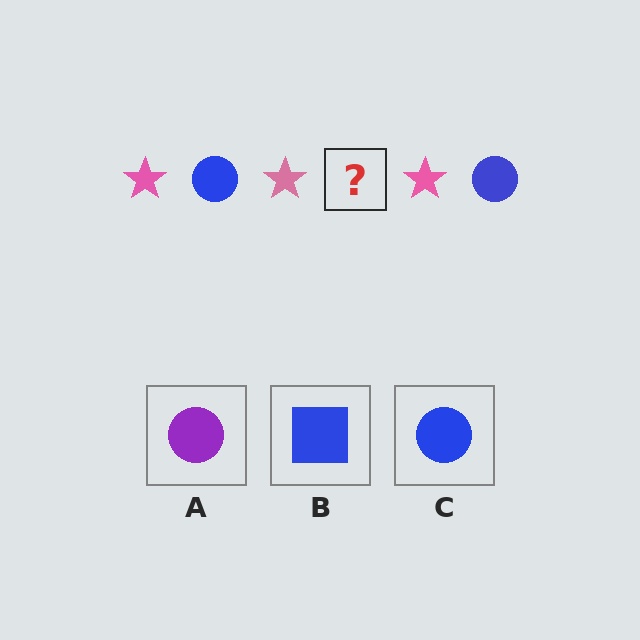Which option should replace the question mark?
Option C.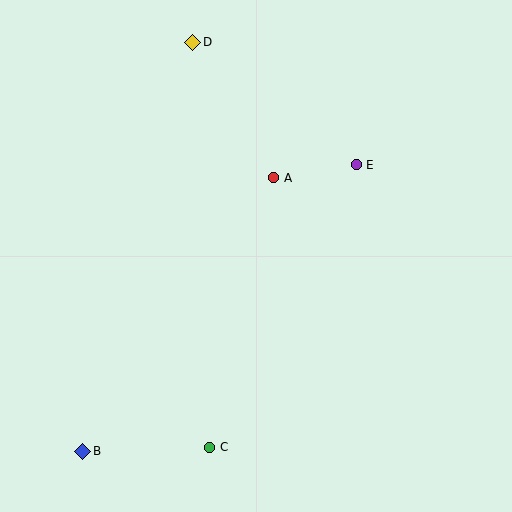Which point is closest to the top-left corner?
Point D is closest to the top-left corner.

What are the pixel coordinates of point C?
Point C is at (210, 447).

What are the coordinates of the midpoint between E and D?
The midpoint between E and D is at (275, 103).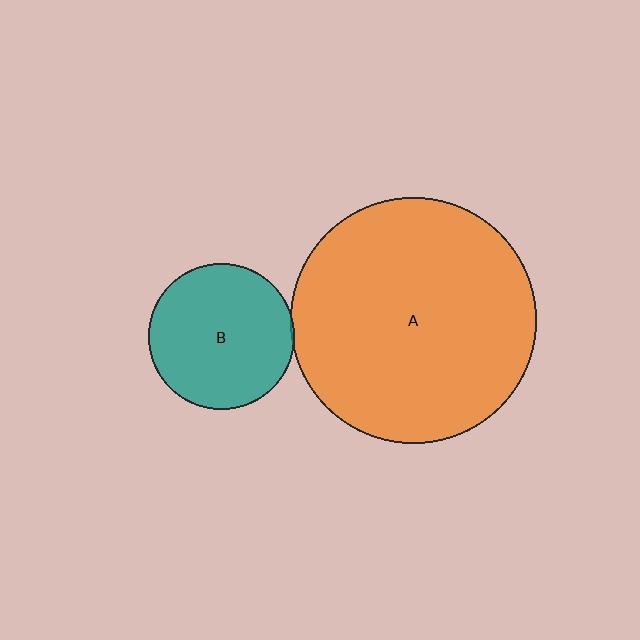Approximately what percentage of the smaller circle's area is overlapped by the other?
Approximately 5%.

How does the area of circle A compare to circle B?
Approximately 2.8 times.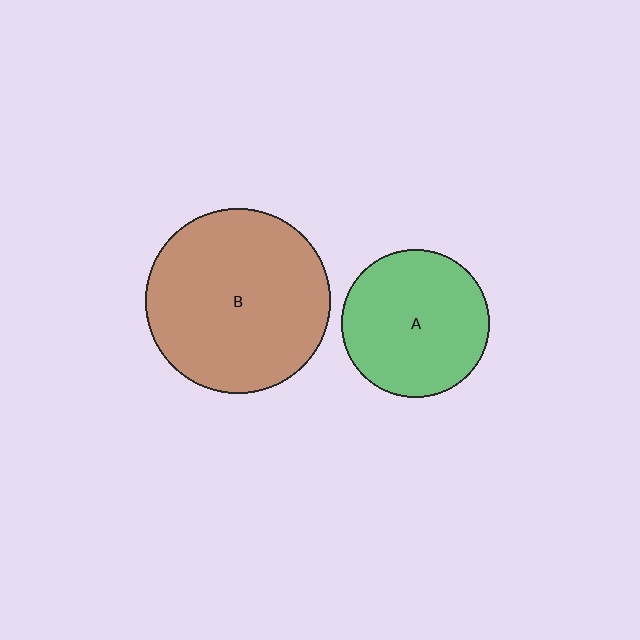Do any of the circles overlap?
No, none of the circles overlap.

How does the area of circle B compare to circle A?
Approximately 1.6 times.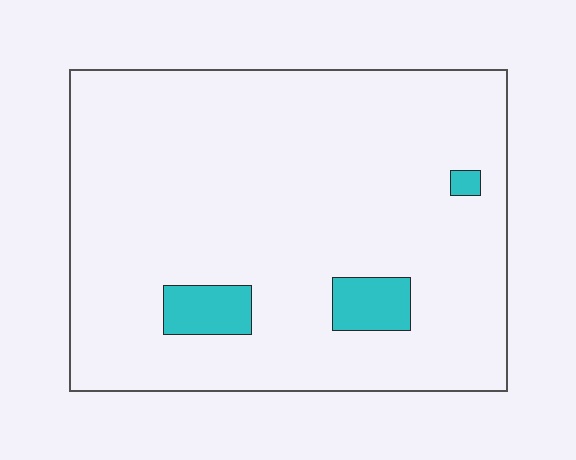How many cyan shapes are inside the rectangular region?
3.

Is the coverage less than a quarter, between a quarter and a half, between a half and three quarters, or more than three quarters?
Less than a quarter.